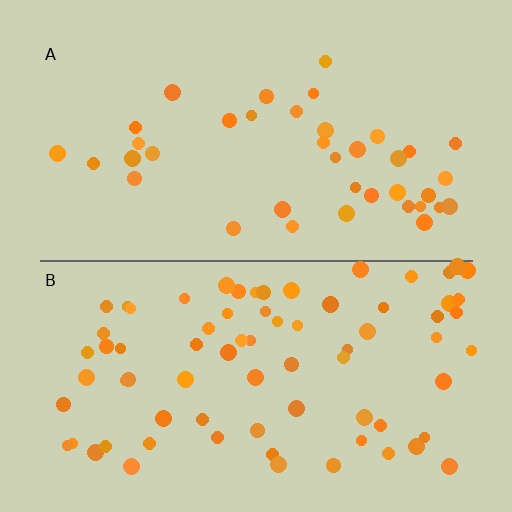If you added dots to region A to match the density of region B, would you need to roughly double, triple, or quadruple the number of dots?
Approximately double.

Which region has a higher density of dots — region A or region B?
B (the bottom).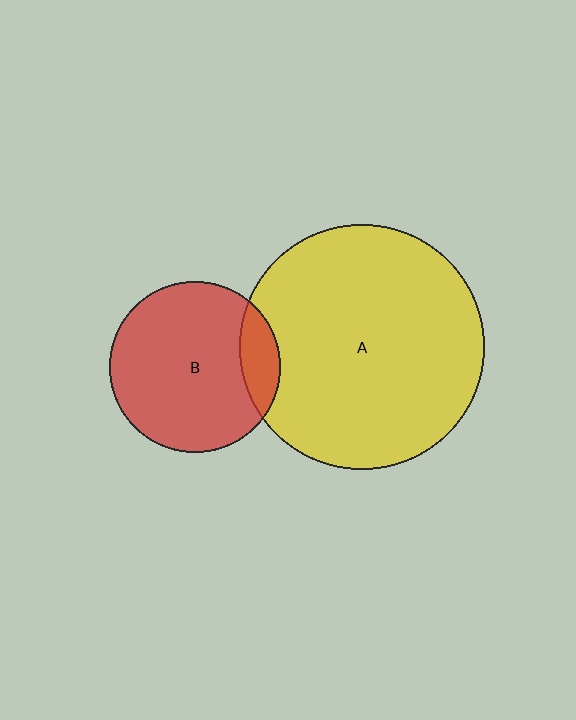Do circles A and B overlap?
Yes.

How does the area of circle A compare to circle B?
Approximately 2.0 times.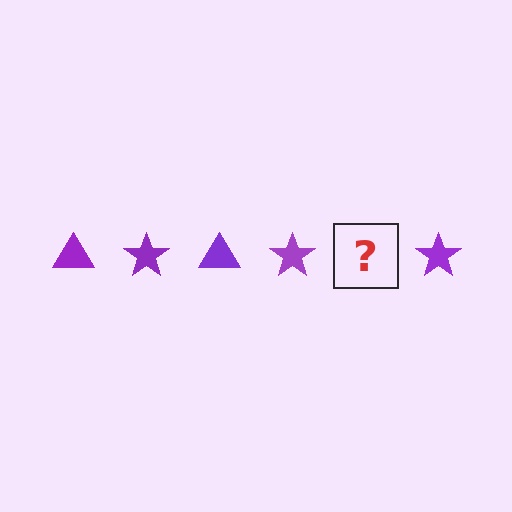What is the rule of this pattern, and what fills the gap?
The rule is that the pattern cycles through triangle, star shapes in purple. The gap should be filled with a purple triangle.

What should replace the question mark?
The question mark should be replaced with a purple triangle.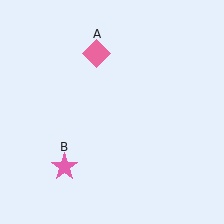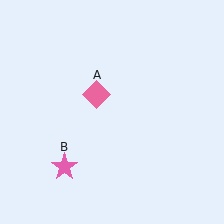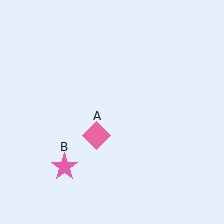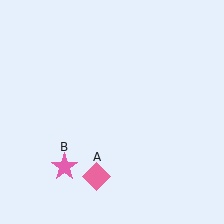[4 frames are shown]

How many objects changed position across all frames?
1 object changed position: pink diamond (object A).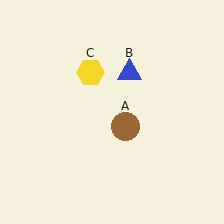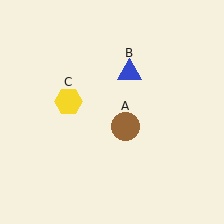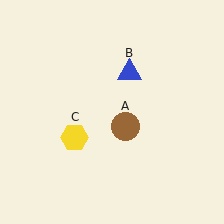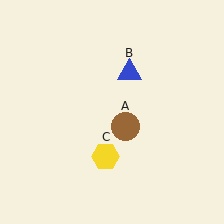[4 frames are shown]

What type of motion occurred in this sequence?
The yellow hexagon (object C) rotated counterclockwise around the center of the scene.